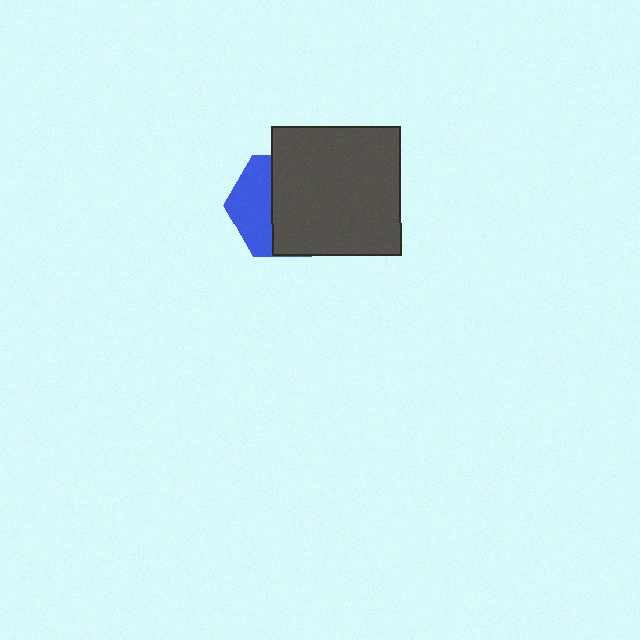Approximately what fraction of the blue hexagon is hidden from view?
Roughly 62% of the blue hexagon is hidden behind the dark gray square.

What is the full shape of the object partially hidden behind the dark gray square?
The partially hidden object is a blue hexagon.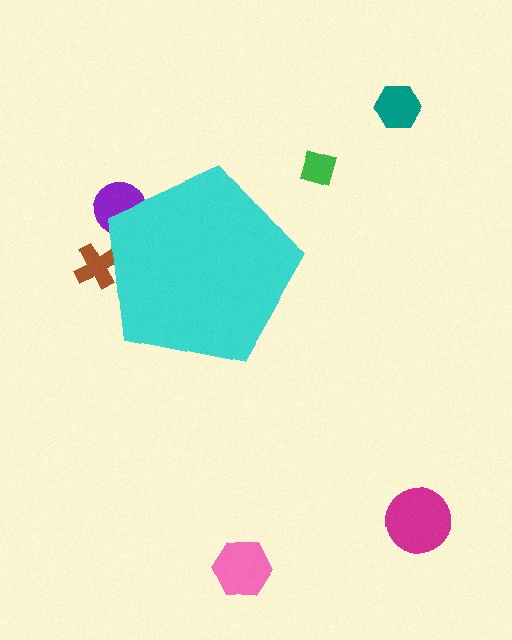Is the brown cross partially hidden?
Yes, the brown cross is partially hidden behind the cyan pentagon.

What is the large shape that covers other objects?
A cyan pentagon.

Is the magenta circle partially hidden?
No, the magenta circle is fully visible.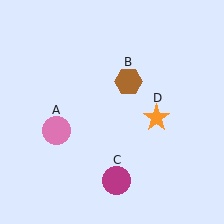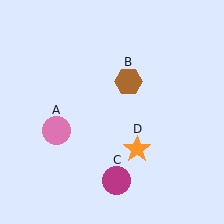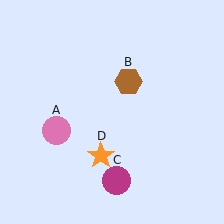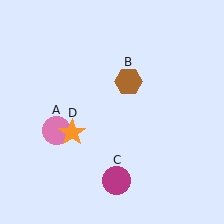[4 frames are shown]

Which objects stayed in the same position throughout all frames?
Pink circle (object A) and brown hexagon (object B) and magenta circle (object C) remained stationary.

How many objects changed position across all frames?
1 object changed position: orange star (object D).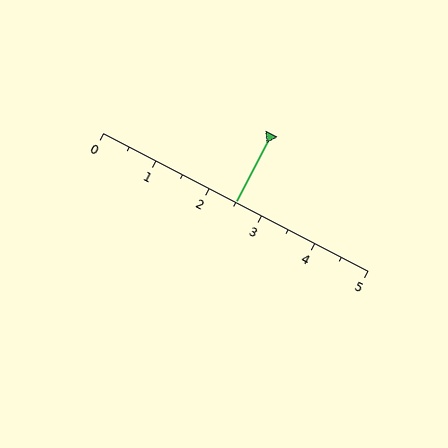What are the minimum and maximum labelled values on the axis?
The axis runs from 0 to 5.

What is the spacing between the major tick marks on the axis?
The major ticks are spaced 1 apart.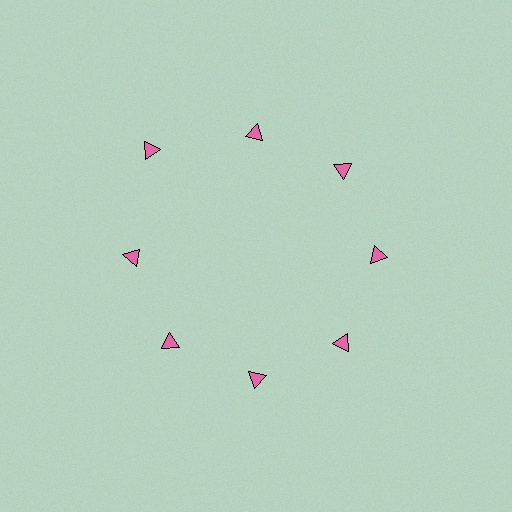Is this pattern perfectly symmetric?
No. The 8 pink triangles are arranged in a ring, but one element near the 10 o'clock position is pushed outward from the center, breaking the 8-fold rotational symmetry.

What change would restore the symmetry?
The symmetry would be restored by moving it inward, back onto the ring so that all 8 triangles sit at equal angles and equal distance from the center.